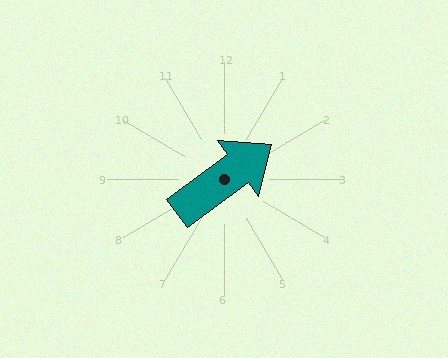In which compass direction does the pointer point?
Northeast.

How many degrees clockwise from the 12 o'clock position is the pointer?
Approximately 54 degrees.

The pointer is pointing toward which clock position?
Roughly 2 o'clock.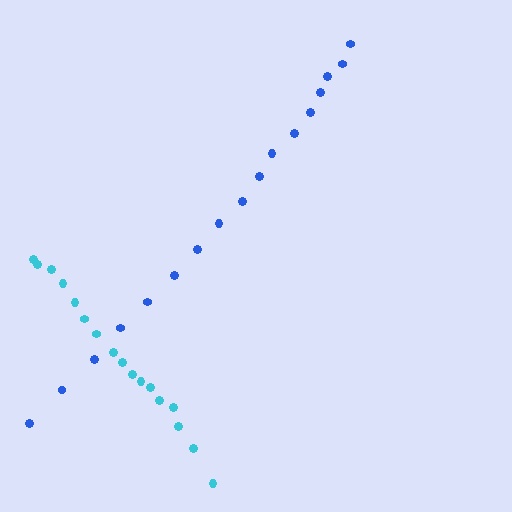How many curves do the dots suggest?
There are 2 distinct paths.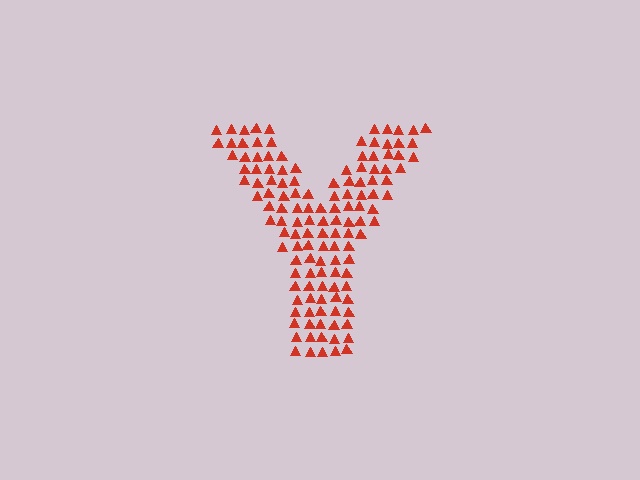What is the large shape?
The large shape is the letter Y.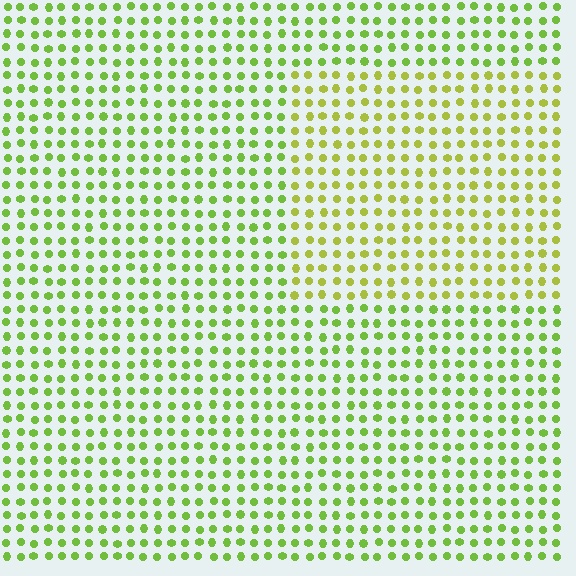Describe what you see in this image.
The image is filled with small lime elements in a uniform arrangement. A rectangle-shaped region is visible where the elements are tinted to a slightly different hue, forming a subtle color boundary.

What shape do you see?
I see a rectangle.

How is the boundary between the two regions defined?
The boundary is defined purely by a slight shift in hue (about 25 degrees). Spacing, size, and orientation are identical on both sides.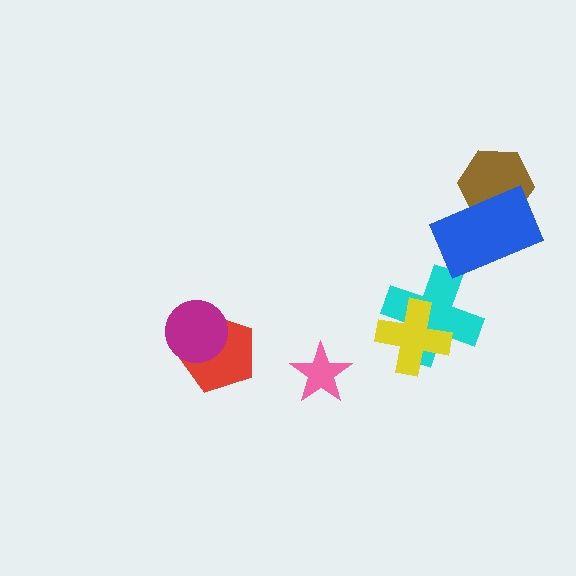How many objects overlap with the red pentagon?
1 object overlaps with the red pentagon.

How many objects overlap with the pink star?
0 objects overlap with the pink star.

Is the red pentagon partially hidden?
Yes, it is partially covered by another shape.